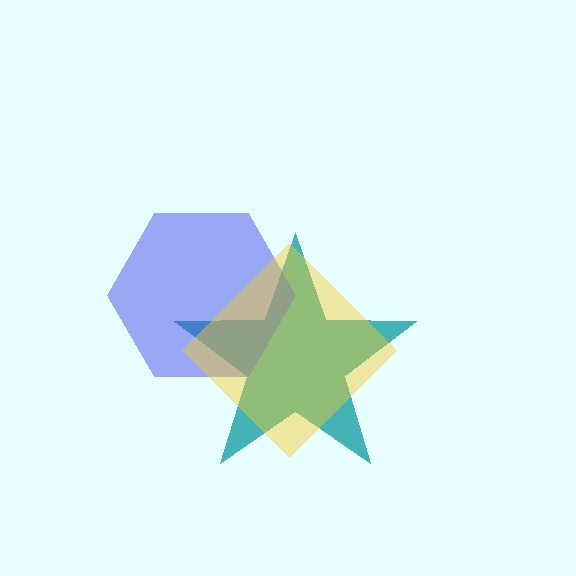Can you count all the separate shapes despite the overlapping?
Yes, there are 3 separate shapes.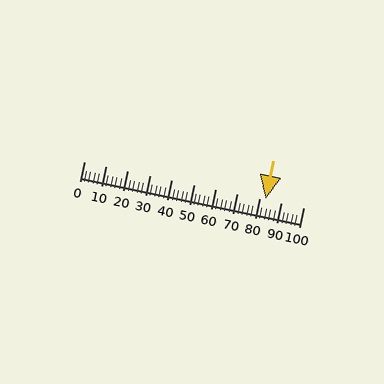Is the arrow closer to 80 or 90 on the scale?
The arrow is closer to 80.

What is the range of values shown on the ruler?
The ruler shows values from 0 to 100.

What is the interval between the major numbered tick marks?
The major tick marks are spaced 10 units apart.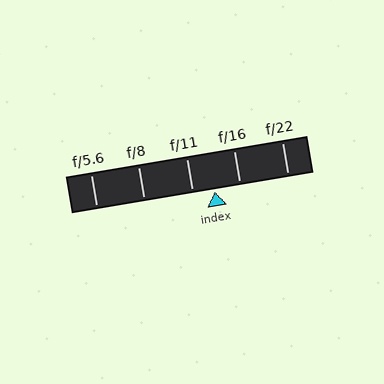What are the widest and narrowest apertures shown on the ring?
The widest aperture shown is f/5.6 and the narrowest is f/22.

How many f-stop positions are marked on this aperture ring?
There are 5 f-stop positions marked.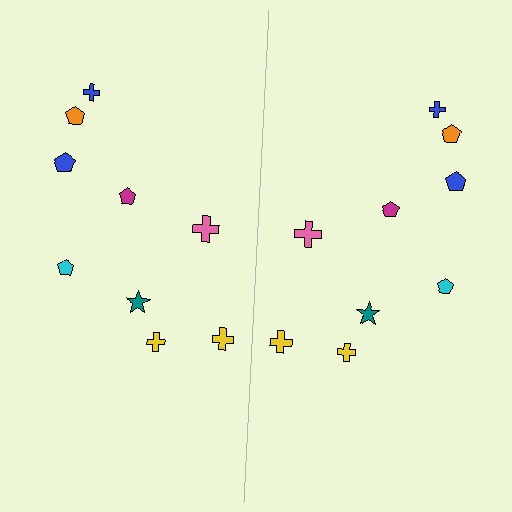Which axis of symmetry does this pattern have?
The pattern has a vertical axis of symmetry running through the center of the image.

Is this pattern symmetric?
Yes, this pattern has bilateral (reflection) symmetry.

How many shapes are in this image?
There are 18 shapes in this image.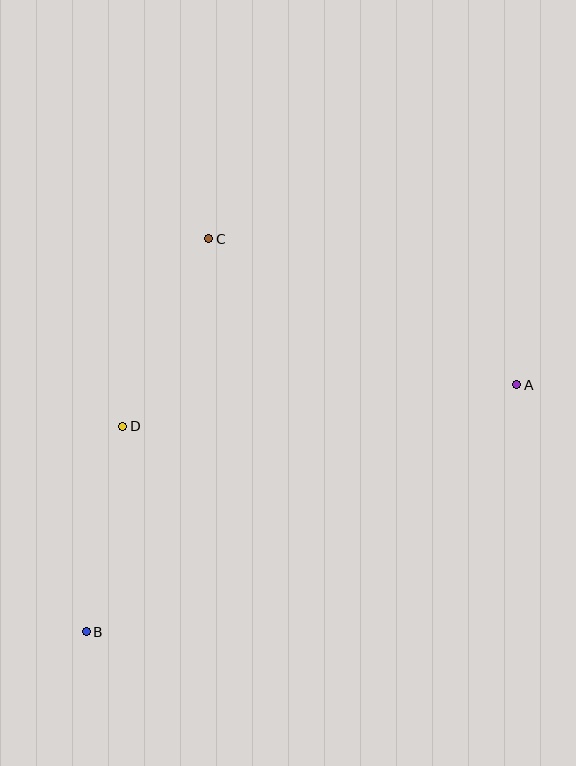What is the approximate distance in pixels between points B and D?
The distance between B and D is approximately 209 pixels.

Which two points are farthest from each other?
Points A and B are farthest from each other.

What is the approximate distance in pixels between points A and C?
The distance between A and C is approximately 341 pixels.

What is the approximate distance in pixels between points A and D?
The distance between A and D is approximately 396 pixels.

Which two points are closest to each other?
Points C and D are closest to each other.